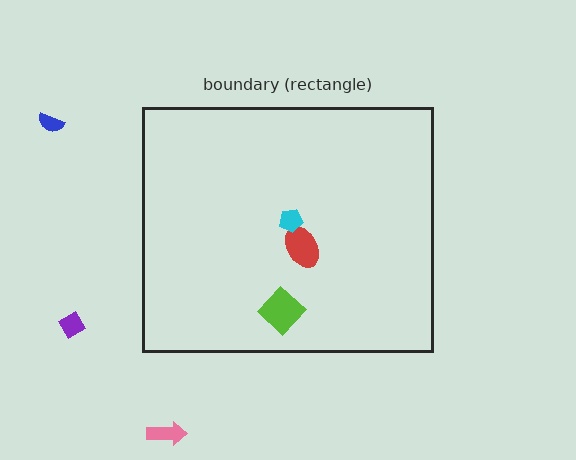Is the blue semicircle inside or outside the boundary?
Outside.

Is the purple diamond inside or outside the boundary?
Outside.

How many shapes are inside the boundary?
3 inside, 3 outside.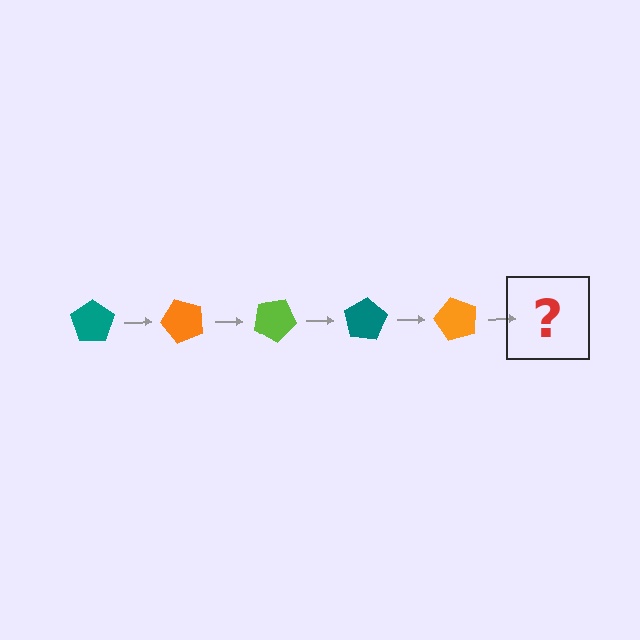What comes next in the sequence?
The next element should be a lime pentagon, rotated 250 degrees from the start.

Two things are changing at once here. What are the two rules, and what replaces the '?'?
The two rules are that it rotates 50 degrees each step and the color cycles through teal, orange, and lime. The '?' should be a lime pentagon, rotated 250 degrees from the start.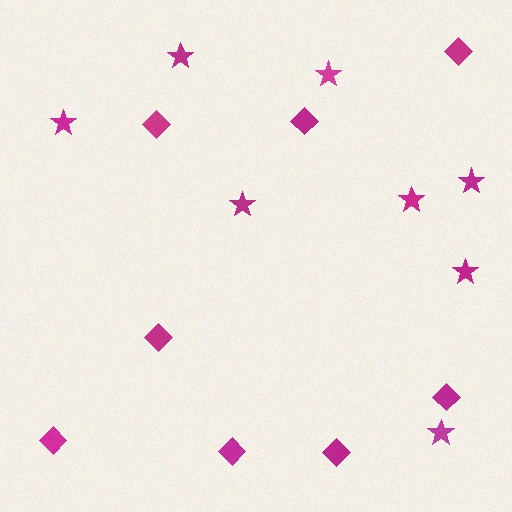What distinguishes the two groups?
There are 2 groups: one group of diamonds (8) and one group of stars (8).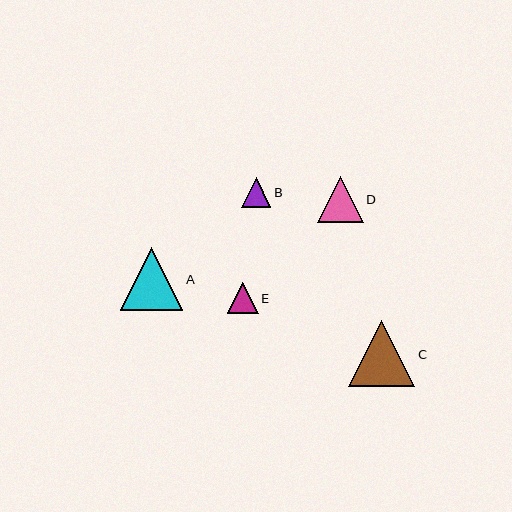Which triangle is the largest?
Triangle C is the largest with a size of approximately 67 pixels.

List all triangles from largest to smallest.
From largest to smallest: C, A, D, E, B.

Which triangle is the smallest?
Triangle B is the smallest with a size of approximately 30 pixels.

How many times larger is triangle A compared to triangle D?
Triangle A is approximately 1.4 times the size of triangle D.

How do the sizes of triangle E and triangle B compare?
Triangle E and triangle B are approximately the same size.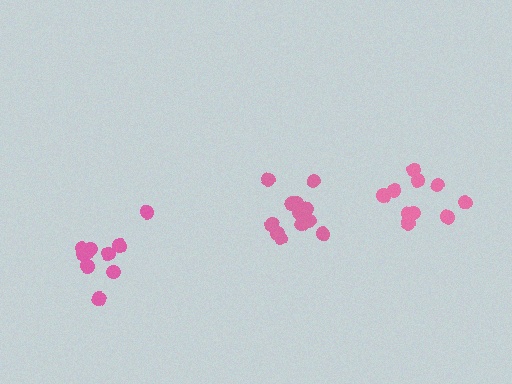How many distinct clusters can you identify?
There are 3 distinct clusters.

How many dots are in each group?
Group 1: 11 dots, Group 2: 14 dots, Group 3: 10 dots (35 total).